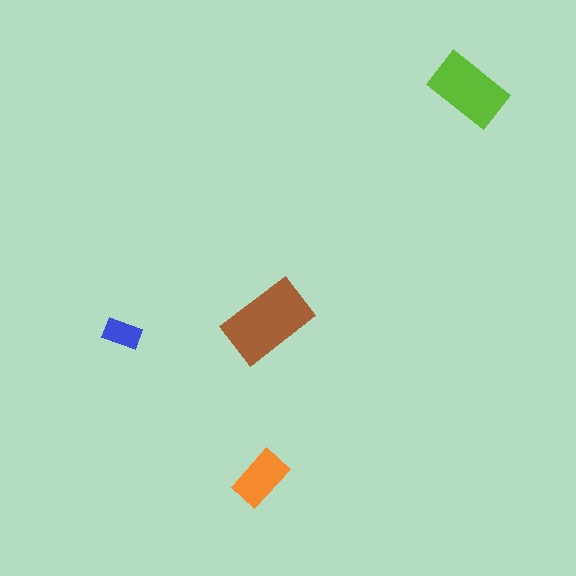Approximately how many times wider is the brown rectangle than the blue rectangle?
About 2.5 times wider.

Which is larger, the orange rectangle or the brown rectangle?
The brown one.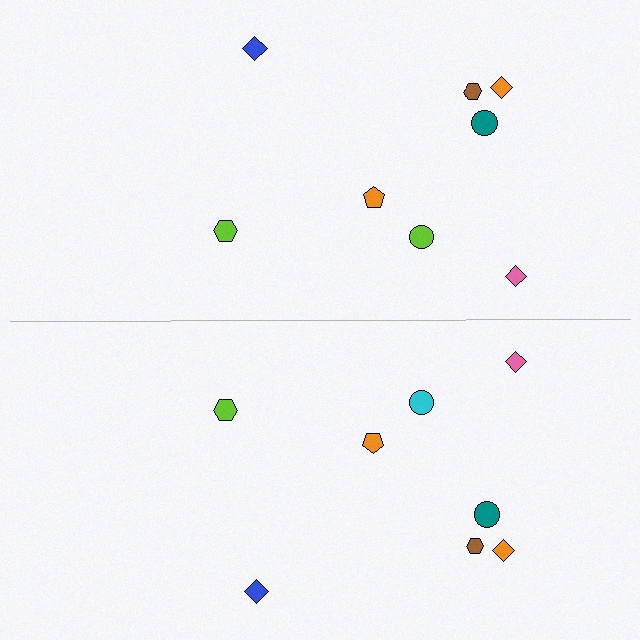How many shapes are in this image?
There are 16 shapes in this image.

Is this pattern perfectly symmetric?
No, the pattern is not perfectly symmetric. The cyan circle on the bottom side breaks the symmetry — its mirror counterpart is lime.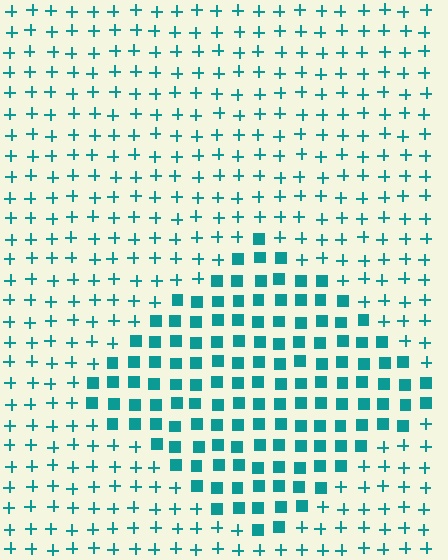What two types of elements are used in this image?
The image uses squares inside the diamond region and plus signs outside it.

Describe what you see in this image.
The image is filled with small teal elements arranged in a uniform grid. A diamond-shaped region contains squares, while the surrounding area contains plus signs. The boundary is defined purely by the change in element shape.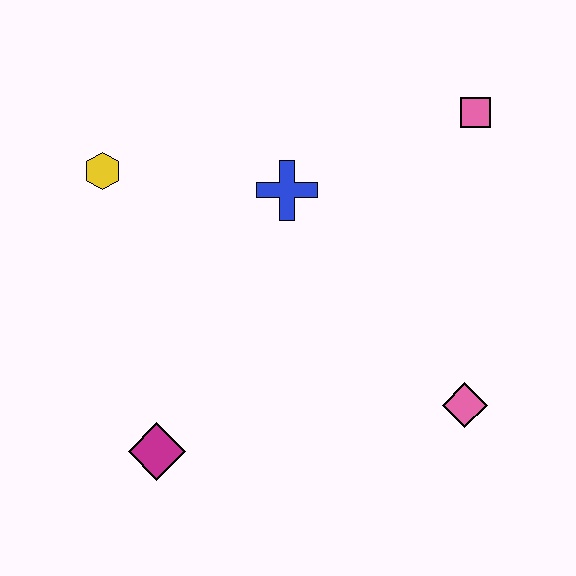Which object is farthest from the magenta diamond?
The pink square is farthest from the magenta diamond.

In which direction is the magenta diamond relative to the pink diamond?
The magenta diamond is to the left of the pink diamond.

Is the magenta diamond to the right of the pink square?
No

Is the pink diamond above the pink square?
No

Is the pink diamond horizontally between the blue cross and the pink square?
Yes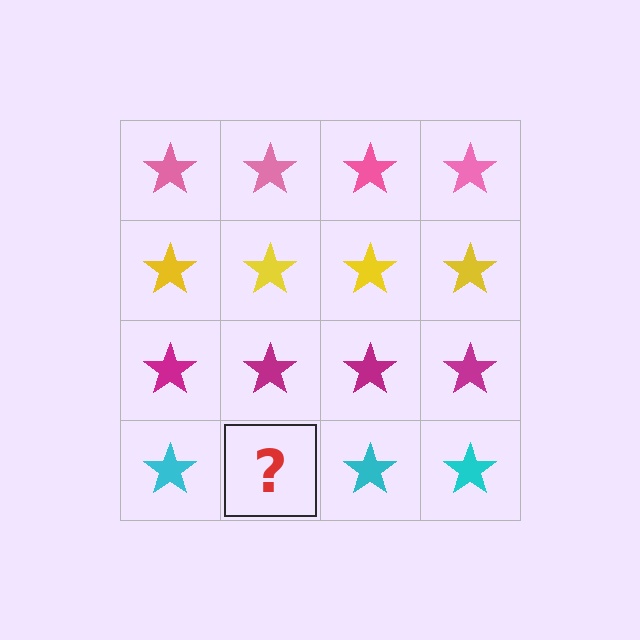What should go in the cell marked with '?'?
The missing cell should contain a cyan star.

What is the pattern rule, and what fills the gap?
The rule is that each row has a consistent color. The gap should be filled with a cyan star.